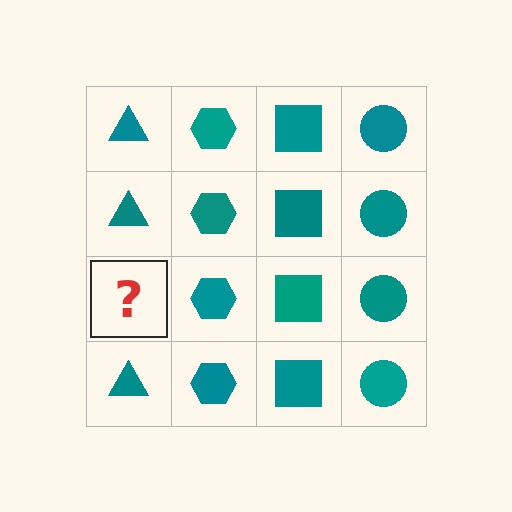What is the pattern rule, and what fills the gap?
The rule is that each column has a consistent shape. The gap should be filled with a teal triangle.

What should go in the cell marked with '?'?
The missing cell should contain a teal triangle.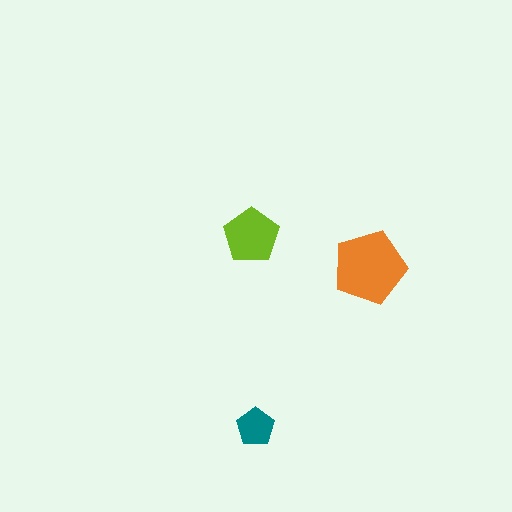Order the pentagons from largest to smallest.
the orange one, the lime one, the teal one.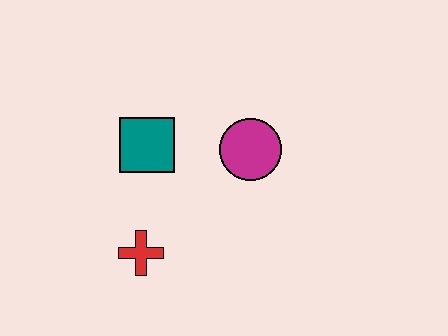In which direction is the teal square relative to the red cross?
The teal square is above the red cross.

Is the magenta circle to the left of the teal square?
No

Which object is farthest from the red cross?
The magenta circle is farthest from the red cross.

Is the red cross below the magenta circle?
Yes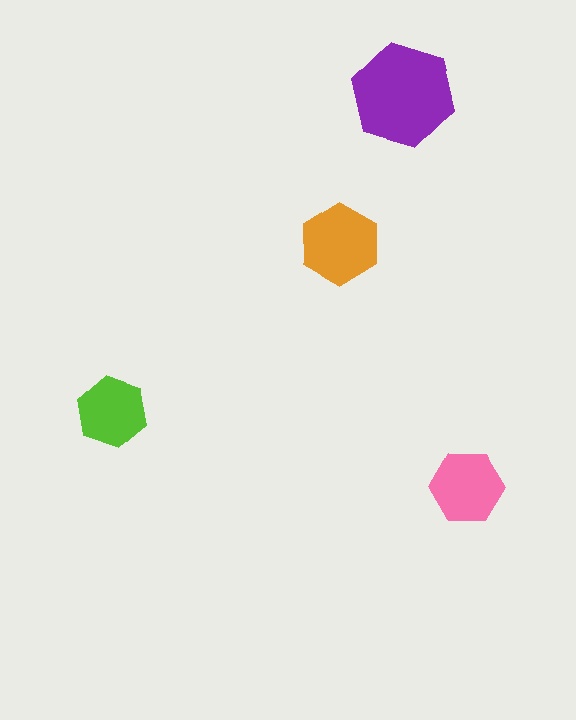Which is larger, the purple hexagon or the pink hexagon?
The purple one.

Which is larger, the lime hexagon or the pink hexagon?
The pink one.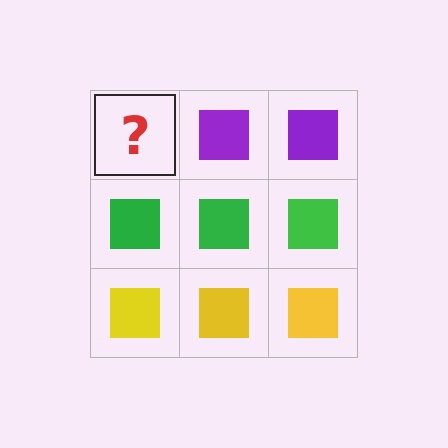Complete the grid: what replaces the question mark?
The question mark should be replaced with a purple square.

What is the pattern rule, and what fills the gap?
The rule is that each row has a consistent color. The gap should be filled with a purple square.